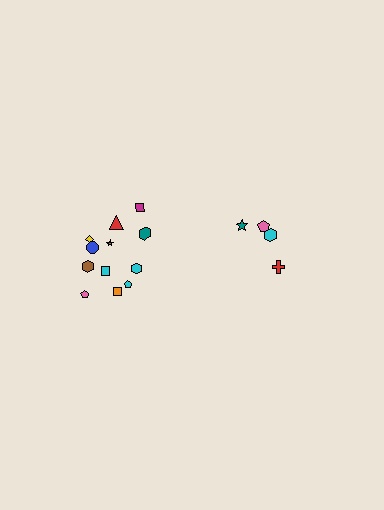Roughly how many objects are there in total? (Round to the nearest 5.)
Roughly 15 objects in total.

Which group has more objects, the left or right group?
The left group.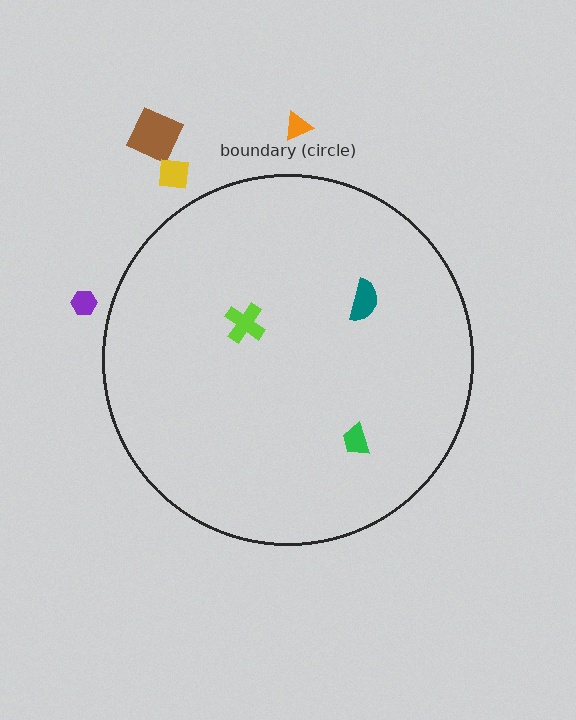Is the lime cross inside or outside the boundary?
Inside.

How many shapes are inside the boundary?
3 inside, 4 outside.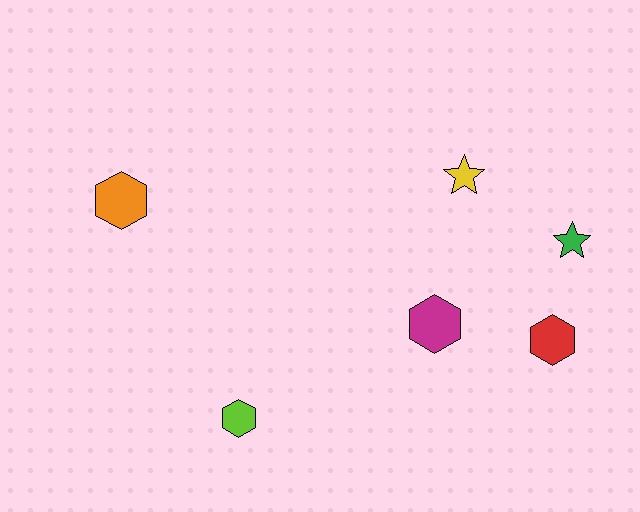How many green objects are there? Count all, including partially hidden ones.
There is 1 green object.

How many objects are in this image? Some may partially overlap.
There are 6 objects.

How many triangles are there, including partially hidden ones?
There are no triangles.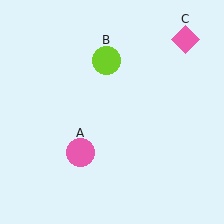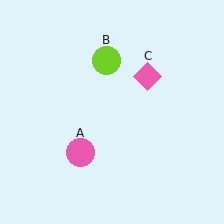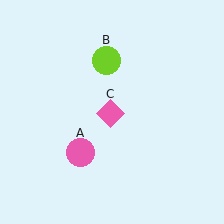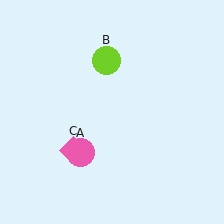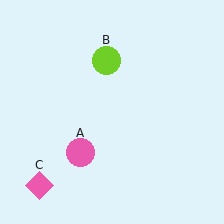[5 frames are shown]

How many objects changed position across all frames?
1 object changed position: pink diamond (object C).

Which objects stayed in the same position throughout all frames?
Pink circle (object A) and lime circle (object B) remained stationary.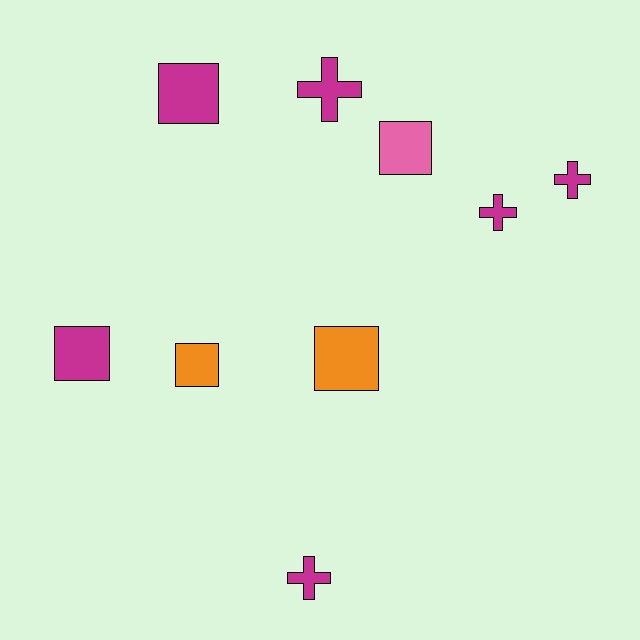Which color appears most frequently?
Magenta, with 6 objects.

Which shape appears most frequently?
Square, with 5 objects.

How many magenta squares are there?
There are 2 magenta squares.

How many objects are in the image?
There are 9 objects.